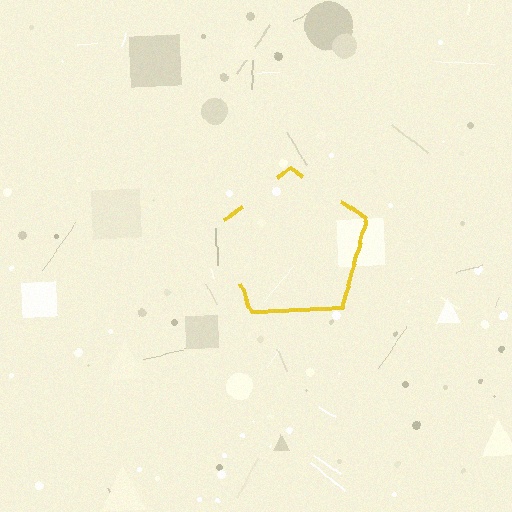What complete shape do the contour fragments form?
The contour fragments form a pentagon.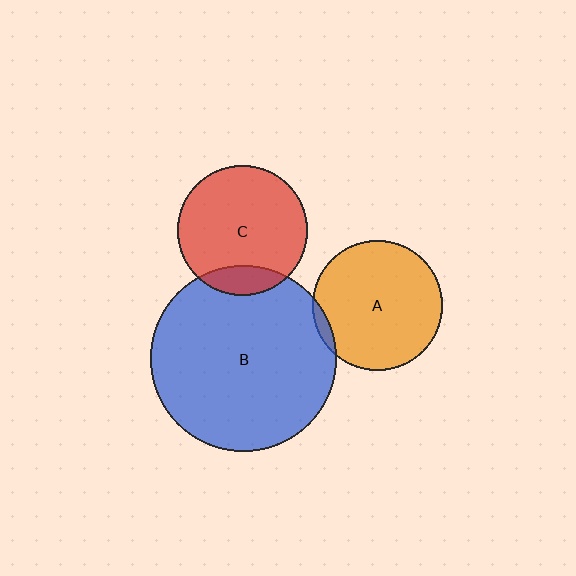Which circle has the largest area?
Circle B (blue).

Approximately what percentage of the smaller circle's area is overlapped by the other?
Approximately 5%.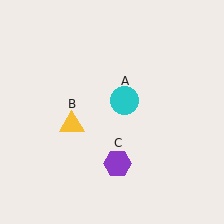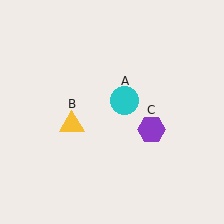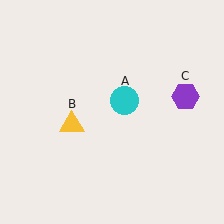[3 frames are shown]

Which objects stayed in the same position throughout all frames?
Cyan circle (object A) and yellow triangle (object B) remained stationary.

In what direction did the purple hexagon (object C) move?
The purple hexagon (object C) moved up and to the right.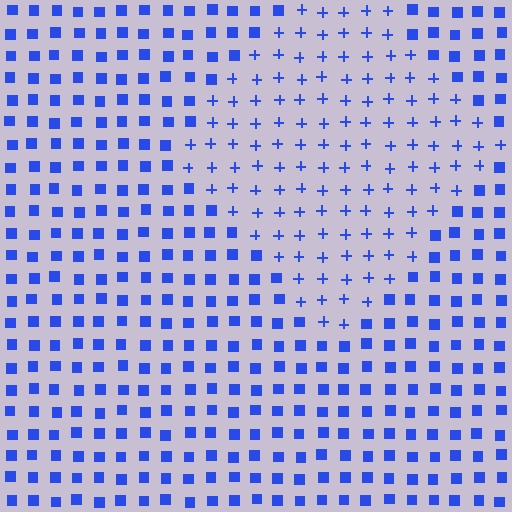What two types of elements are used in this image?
The image uses plus signs inside the diamond region and squares outside it.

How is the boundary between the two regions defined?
The boundary is defined by a change in element shape: plus signs inside vs. squares outside. All elements share the same color and spacing.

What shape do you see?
I see a diamond.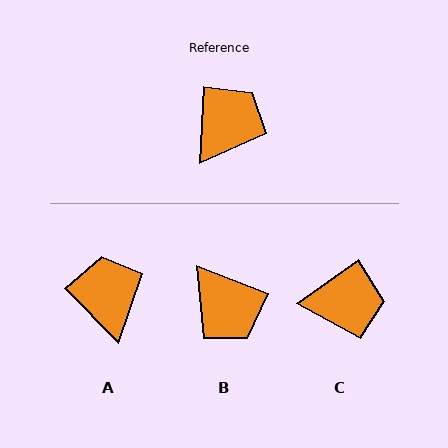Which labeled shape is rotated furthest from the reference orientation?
B, about 108 degrees away.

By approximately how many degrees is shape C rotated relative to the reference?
Approximately 52 degrees clockwise.